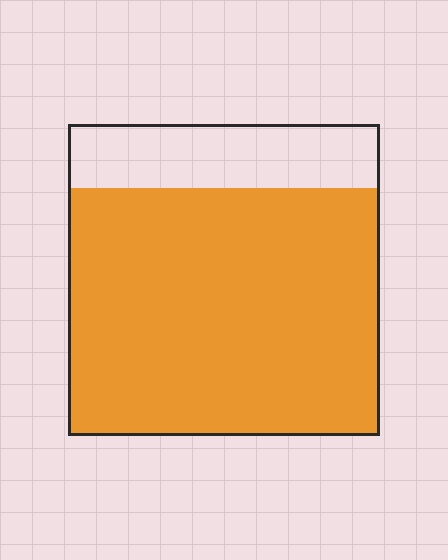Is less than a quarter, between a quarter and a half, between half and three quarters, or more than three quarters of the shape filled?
More than three quarters.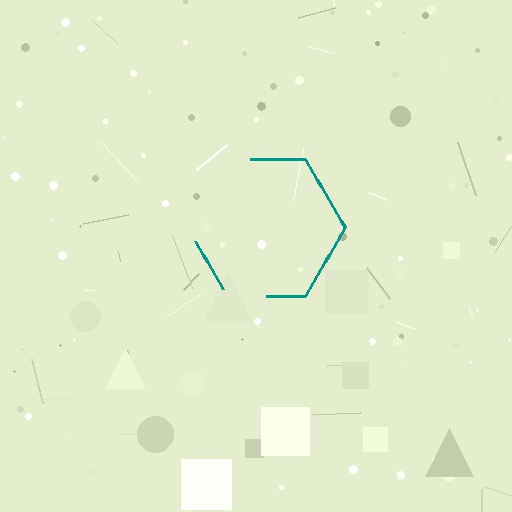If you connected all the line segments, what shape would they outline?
They would outline a hexagon.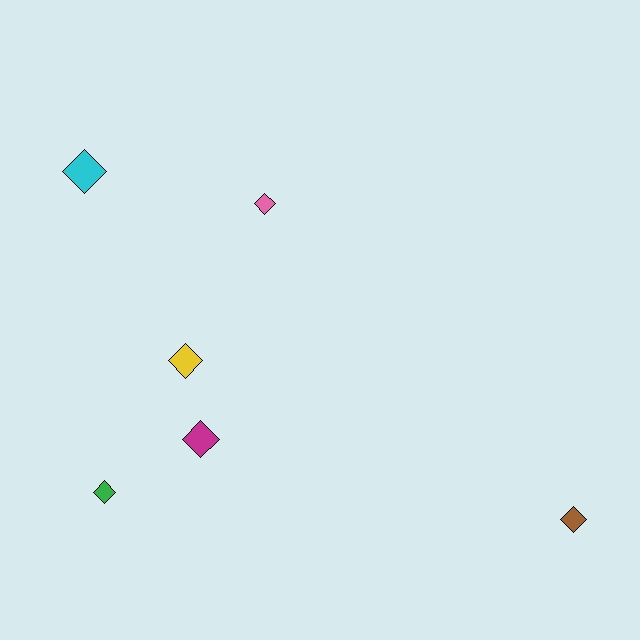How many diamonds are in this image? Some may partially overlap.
There are 6 diamonds.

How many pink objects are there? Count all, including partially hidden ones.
There is 1 pink object.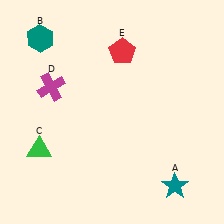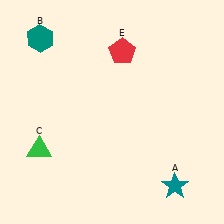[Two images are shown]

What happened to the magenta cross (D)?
The magenta cross (D) was removed in Image 2. It was in the top-left area of Image 1.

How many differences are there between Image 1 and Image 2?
There is 1 difference between the two images.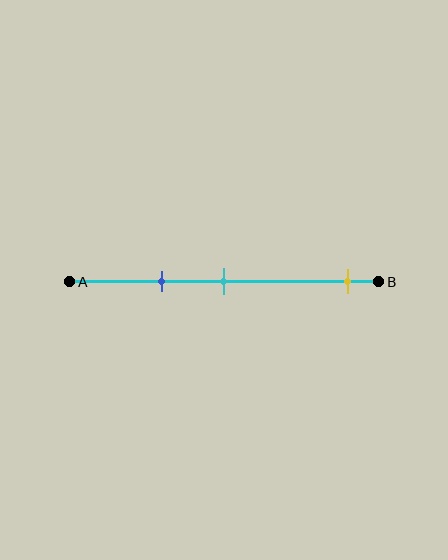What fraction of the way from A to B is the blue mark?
The blue mark is approximately 30% (0.3) of the way from A to B.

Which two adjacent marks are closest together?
The blue and cyan marks are the closest adjacent pair.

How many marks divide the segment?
There are 3 marks dividing the segment.